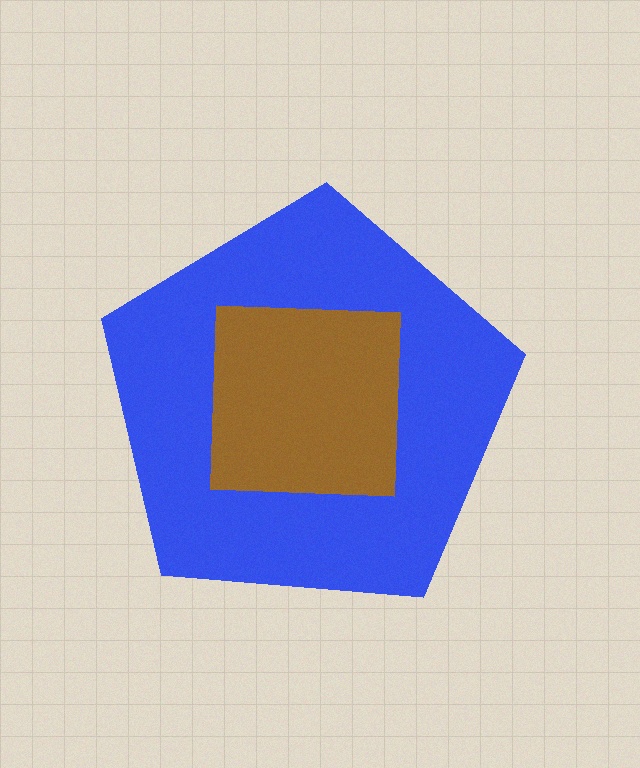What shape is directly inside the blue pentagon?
The brown square.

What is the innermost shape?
The brown square.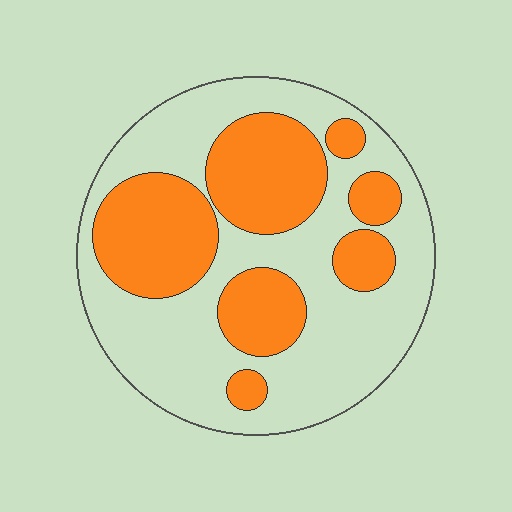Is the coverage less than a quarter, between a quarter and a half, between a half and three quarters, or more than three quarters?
Between a quarter and a half.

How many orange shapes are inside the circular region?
7.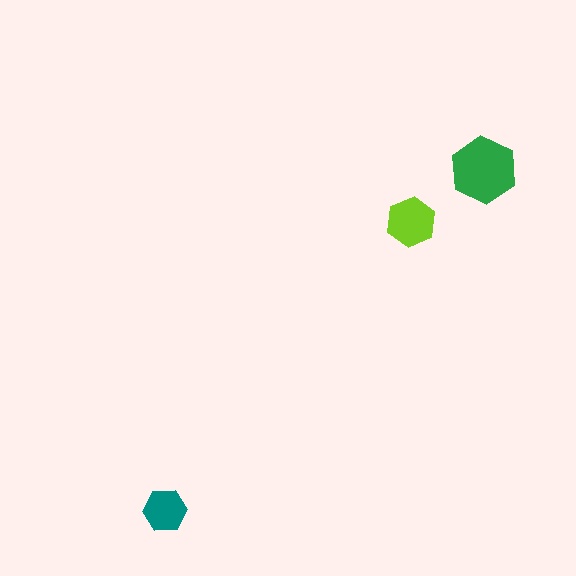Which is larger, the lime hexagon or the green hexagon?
The green one.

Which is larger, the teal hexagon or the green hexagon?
The green one.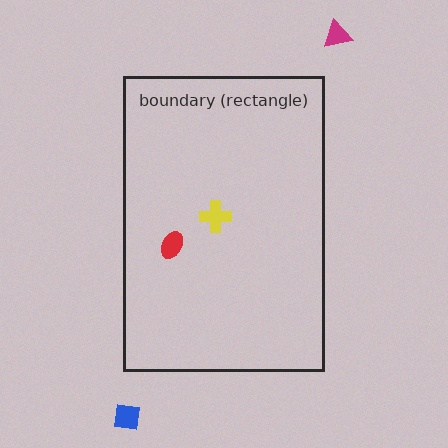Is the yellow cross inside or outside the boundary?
Inside.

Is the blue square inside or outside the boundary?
Outside.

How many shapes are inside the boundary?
2 inside, 2 outside.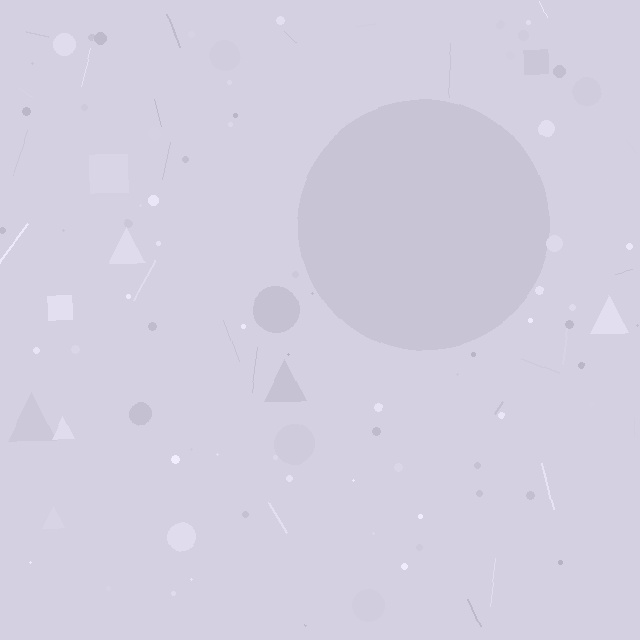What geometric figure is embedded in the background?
A circle is embedded in the background.